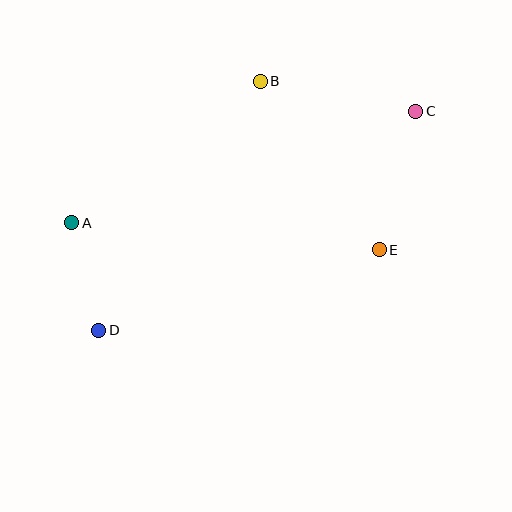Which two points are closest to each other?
Points A and D are closest to each other.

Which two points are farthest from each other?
Points C and D are farthest from each other.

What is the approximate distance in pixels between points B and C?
The distance between B and C is approximately 158 pixels.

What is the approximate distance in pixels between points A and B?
The distance between A and B is approximately 236 pixels.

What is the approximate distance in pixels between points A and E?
The distance between A and E is approximately 308 pixels.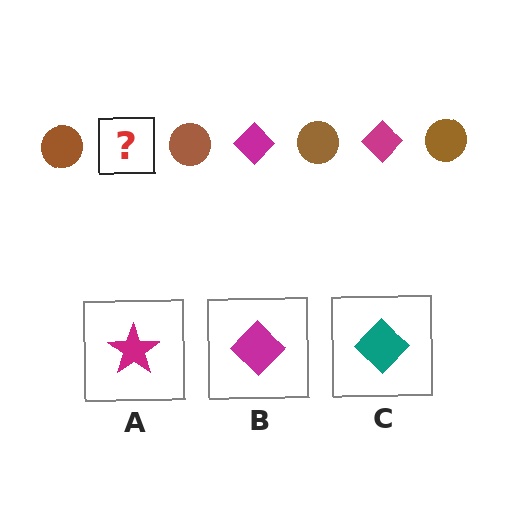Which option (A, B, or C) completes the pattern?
B.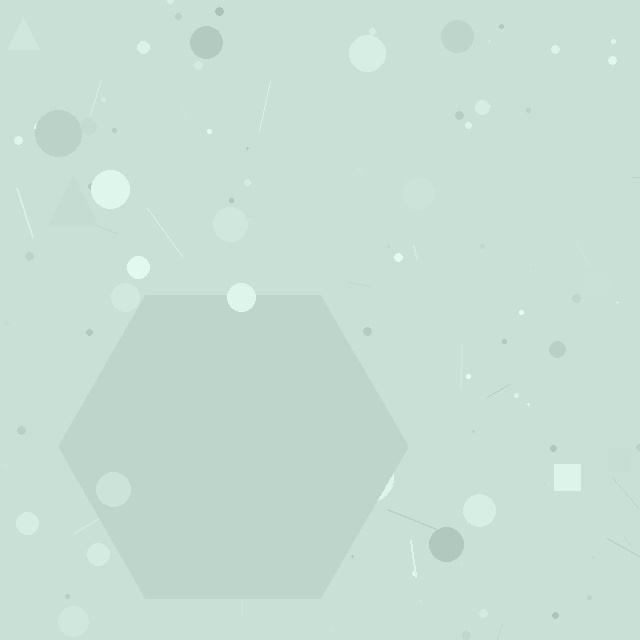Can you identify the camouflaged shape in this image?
The camouflaged shape is a hexagon.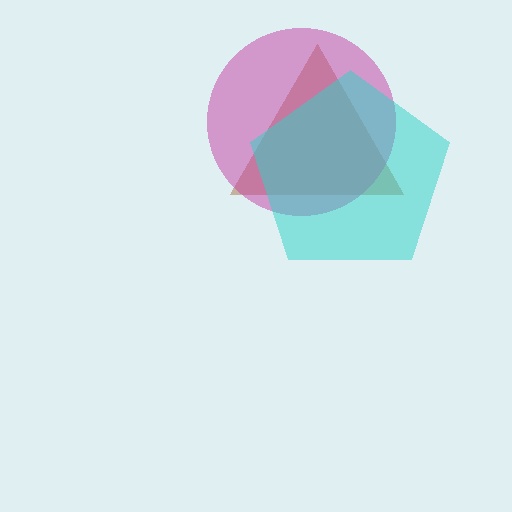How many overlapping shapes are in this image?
There are 3 overlapping shapes in the image.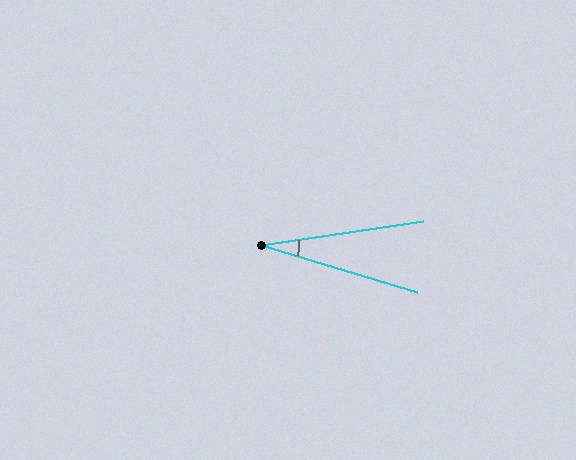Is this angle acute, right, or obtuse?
It is acute.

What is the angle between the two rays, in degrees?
Approximately 25 degrees.